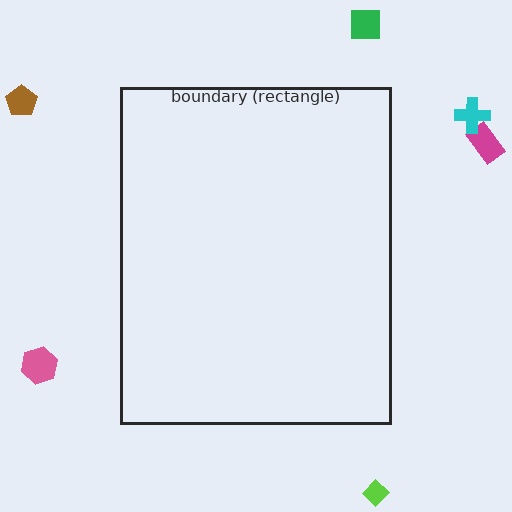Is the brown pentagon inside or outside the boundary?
Outside.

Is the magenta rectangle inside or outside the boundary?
Outside.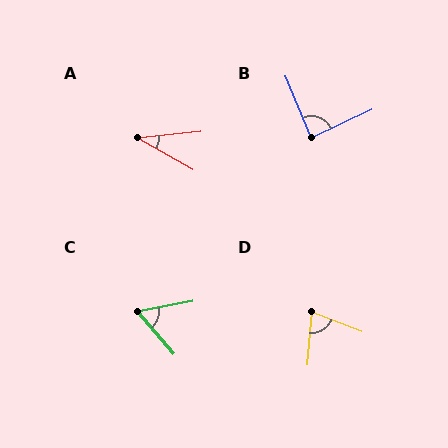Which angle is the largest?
B, at approximately 87 degrees.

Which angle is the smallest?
A, at approximately 35 degrees.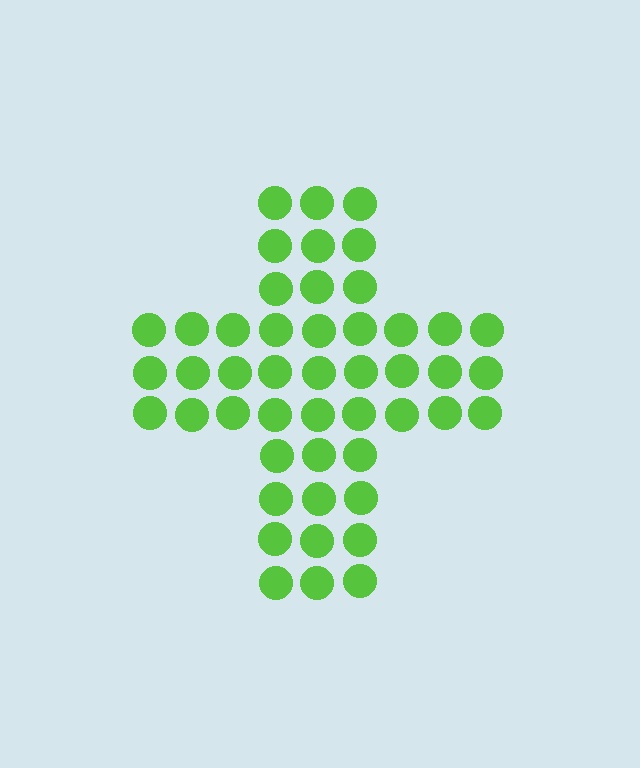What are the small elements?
The small elements are circles.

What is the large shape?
The large shape is a cross.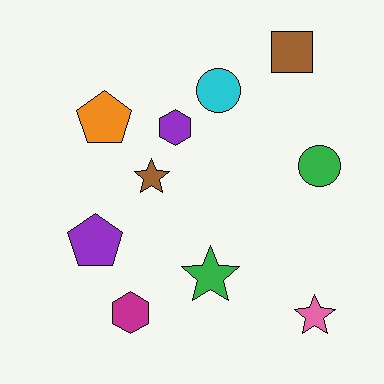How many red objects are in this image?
There are no red objects.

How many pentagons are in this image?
There are 2 pentagons.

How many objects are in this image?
There are 10 objects.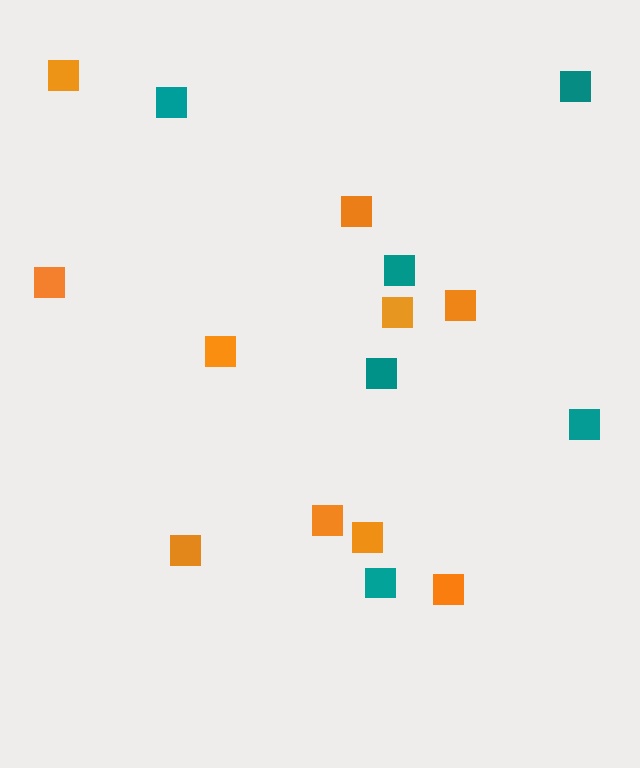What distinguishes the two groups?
There are 2 groups: one group of orange squares (10) and one group of teal squares (6).